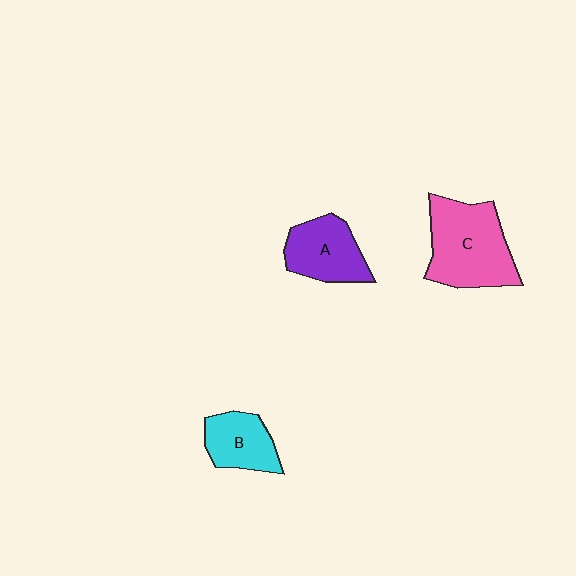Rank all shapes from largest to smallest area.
From largest to smallest: C (pink), A (purple), B (cyan).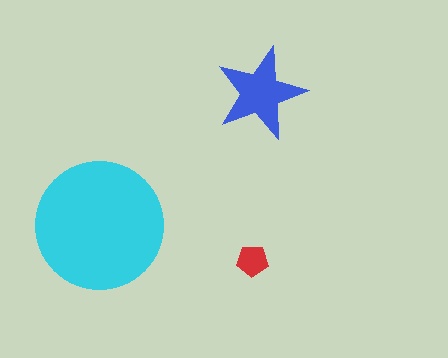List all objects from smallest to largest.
The red pentagon, the blue star, the cyan circle.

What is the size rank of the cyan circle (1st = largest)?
1st.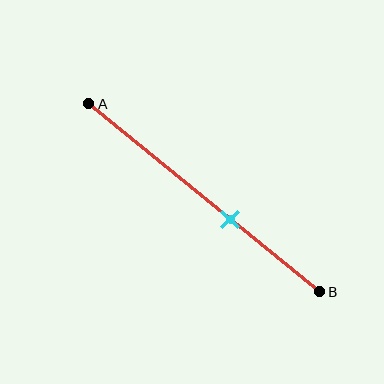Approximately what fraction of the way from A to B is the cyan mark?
The cyan mark is approximately 60% of the way from A to B.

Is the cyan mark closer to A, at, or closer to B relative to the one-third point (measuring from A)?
The cyan mark is closer to point B than the one-third point of segment AB.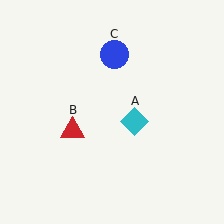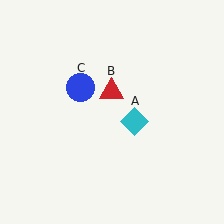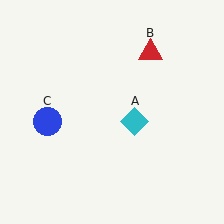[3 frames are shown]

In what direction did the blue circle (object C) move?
The blue circle (object C) moved down and to the left.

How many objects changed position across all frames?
2 objects changed position: red triangle (object B), blue circle (object C).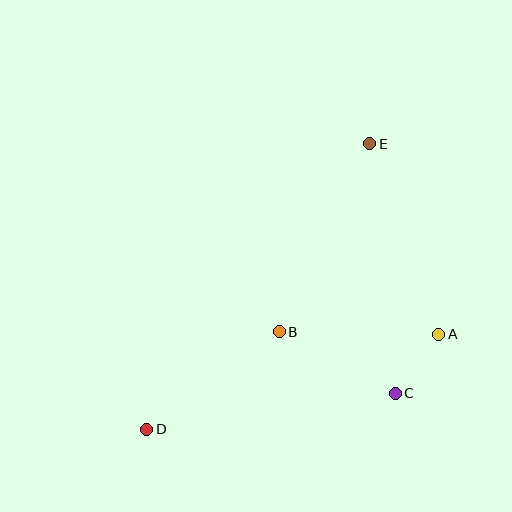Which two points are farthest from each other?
Points D and E are farthest from each other.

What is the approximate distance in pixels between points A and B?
The distance between A and B is approximately 160 pixels.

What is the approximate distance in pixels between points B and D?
The distance between B and D is approximately 165 pixels.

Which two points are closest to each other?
Points A and C are closest to each other.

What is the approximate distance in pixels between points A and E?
The distance between A and E is approximately 203 pixels.